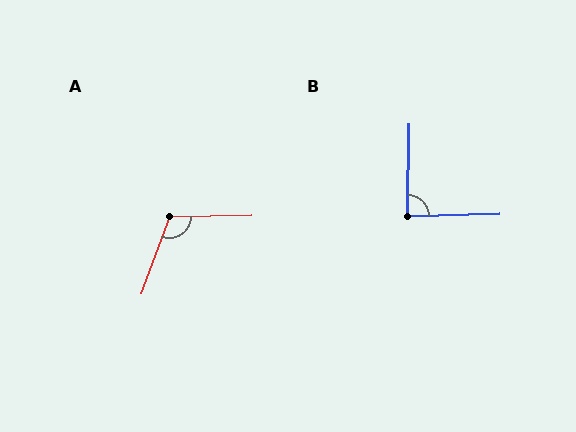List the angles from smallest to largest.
B (87°), A (111°).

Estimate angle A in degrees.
Approximately 111 degrees.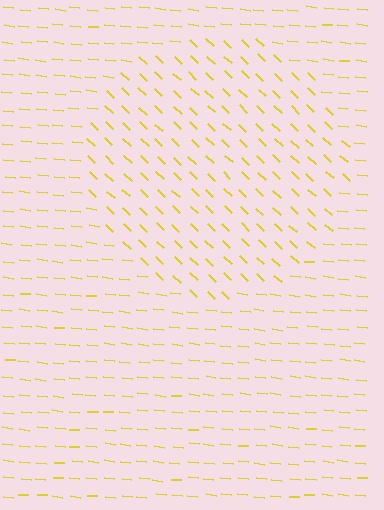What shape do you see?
I see a circle.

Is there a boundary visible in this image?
Yes, there is a texture boundary formed by a change in line orientation.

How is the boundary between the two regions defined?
The boundary is defined purely by a change in line orientation (approximately 37 degrees difference). All lines are the same color and thickness.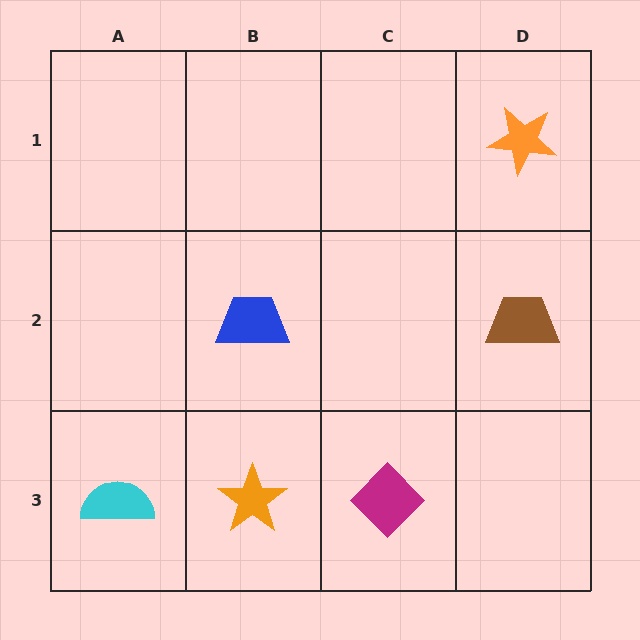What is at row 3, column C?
A magenta diamond.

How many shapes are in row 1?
1 shape.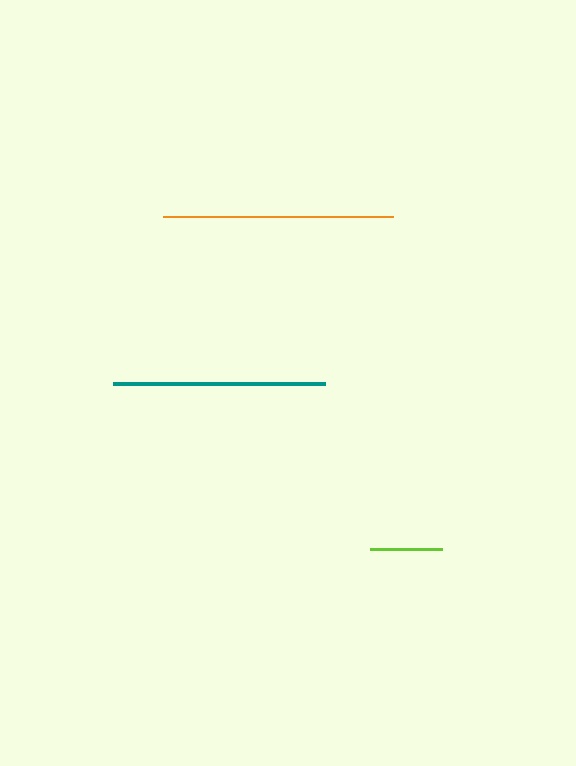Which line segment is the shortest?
The lime line is the shortest at approximately 72 pixels.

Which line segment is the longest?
The orange line is the longest at approximately 230 pixels.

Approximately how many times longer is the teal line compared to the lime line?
The teal line is approximately 2.9 times the length of the lime line.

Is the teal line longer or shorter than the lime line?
The teal line is longer than the lime line.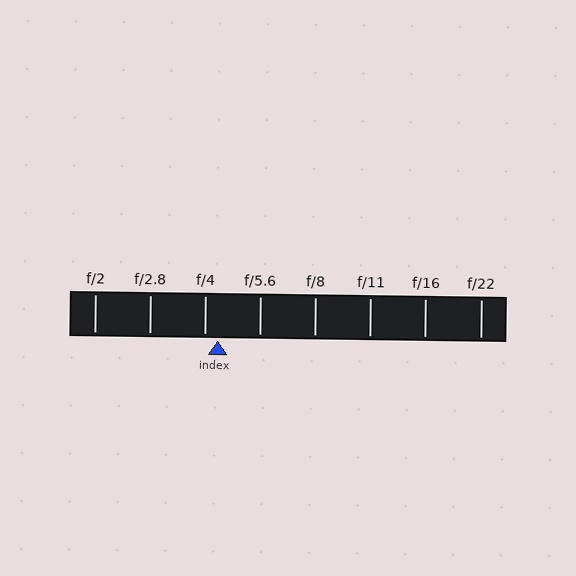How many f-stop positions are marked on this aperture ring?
There are 8 f-stop positions marked.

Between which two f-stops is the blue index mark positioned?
The index mark is between f/4 and f/5.6.